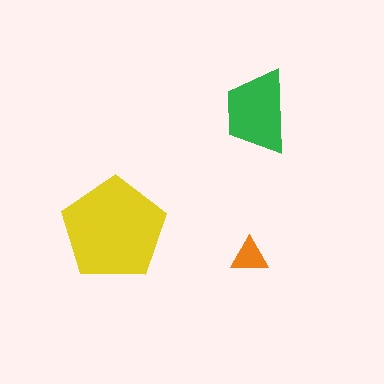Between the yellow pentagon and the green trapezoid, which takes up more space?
The yellow pentagon.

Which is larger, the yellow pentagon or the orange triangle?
The yellow pentagon.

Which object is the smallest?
The orange triangle.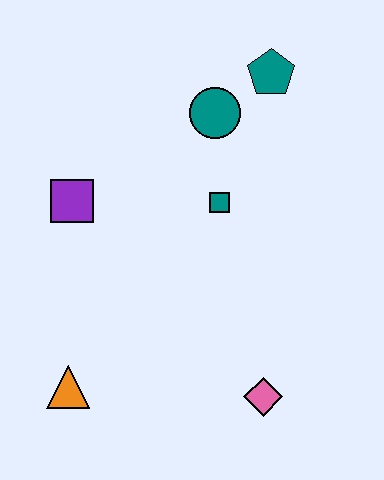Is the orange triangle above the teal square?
No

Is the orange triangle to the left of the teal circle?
Yes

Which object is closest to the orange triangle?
The purple square is closest to the orange triangle.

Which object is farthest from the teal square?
The orange triangle is farthest from the teal square.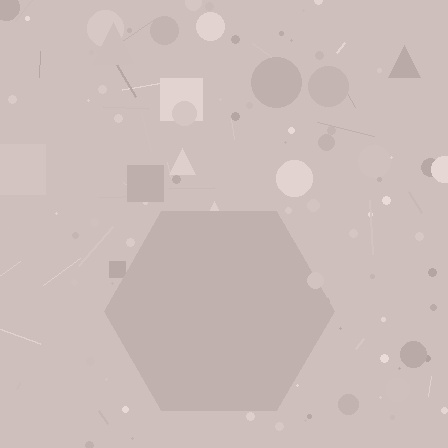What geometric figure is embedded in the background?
A hexagon is embedded in the background.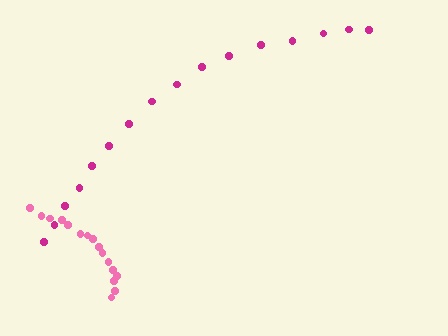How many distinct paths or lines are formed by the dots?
There are 2 distinct paths.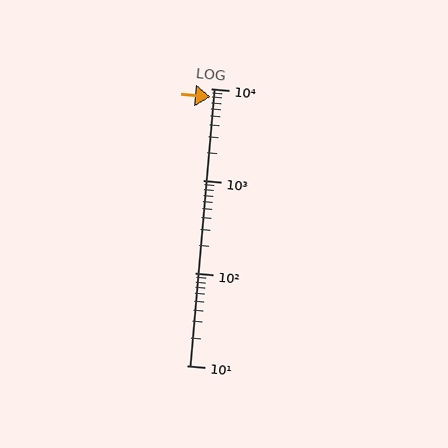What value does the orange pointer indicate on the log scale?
The pointer indicates approximately 8000.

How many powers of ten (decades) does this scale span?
The scale spans 3 decades, from 10 to 10000.